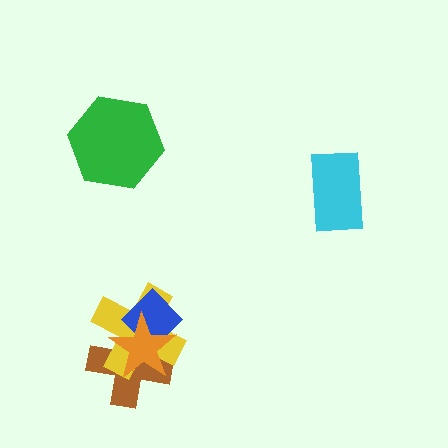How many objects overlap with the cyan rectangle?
0 objects overlap with the cyan rectangle.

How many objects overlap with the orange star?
3 objects overlap with the orange star.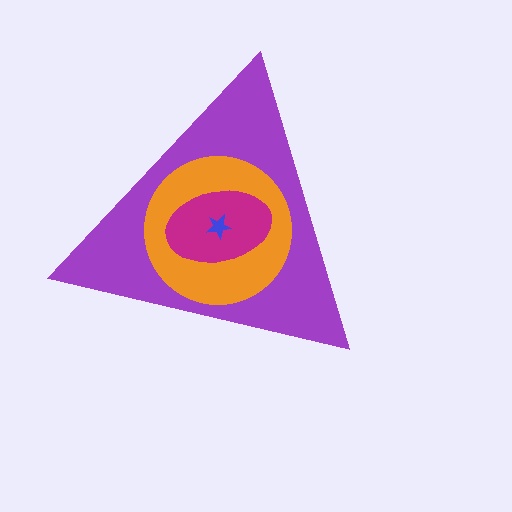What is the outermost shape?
The purple triangle.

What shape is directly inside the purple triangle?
The orange circle.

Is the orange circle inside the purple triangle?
Yes.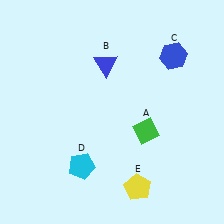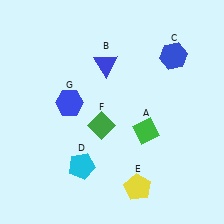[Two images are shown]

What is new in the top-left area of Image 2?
A blue hexagon (G) was added in the top-left area of Image 2.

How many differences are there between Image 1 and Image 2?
There are 2 differences between the two images.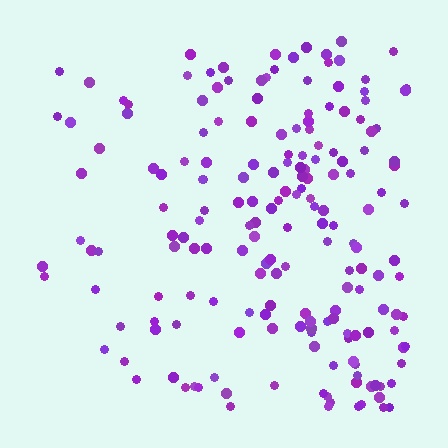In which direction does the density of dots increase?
From left to right, with the right side densest.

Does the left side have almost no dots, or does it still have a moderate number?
Still a moderate number, just noticeably fewer than the right.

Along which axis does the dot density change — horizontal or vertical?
Horizontal.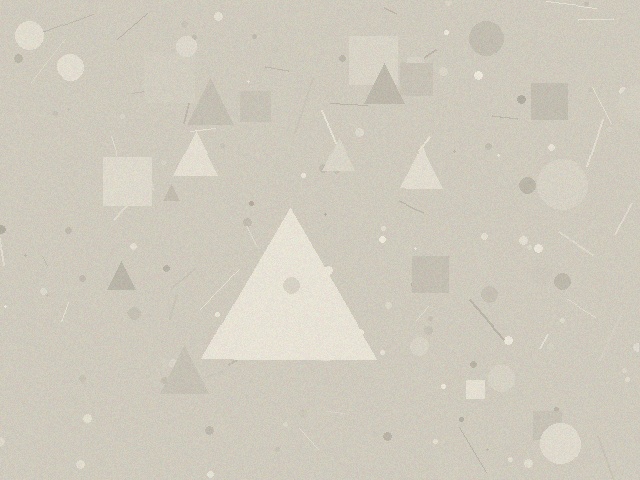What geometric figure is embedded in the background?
A triangle is embedded in the background.